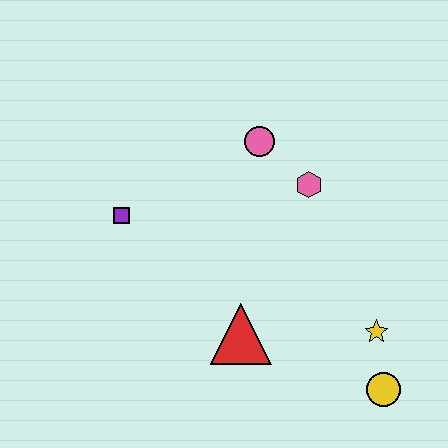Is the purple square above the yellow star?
Yes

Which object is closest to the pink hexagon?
The pink circle is closest to the pink hexagon.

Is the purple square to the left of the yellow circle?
Yes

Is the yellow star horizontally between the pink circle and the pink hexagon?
No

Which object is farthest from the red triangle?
The pink circle is farthest from the red triangle.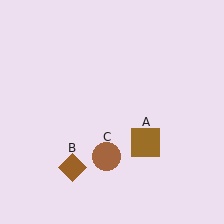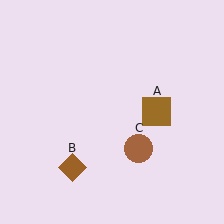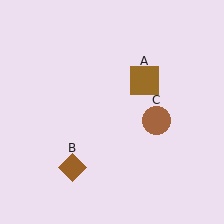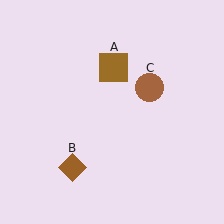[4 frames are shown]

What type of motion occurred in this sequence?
The brown square (object A), brown circle (object C) rotated counterclockwise around the center of the scene.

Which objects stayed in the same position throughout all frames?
Brown diamond (object B) remained stationary.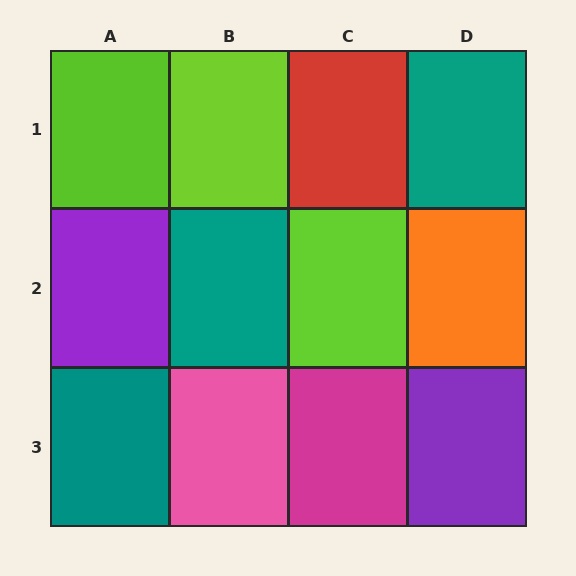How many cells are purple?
2 cells are purple.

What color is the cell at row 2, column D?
Orange.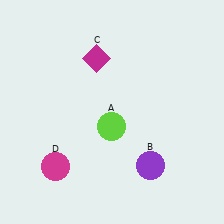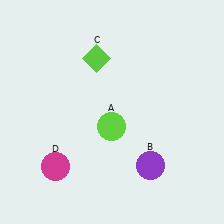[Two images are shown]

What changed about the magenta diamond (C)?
In Image 1, C is magenta. In Image 2, it changed to lime.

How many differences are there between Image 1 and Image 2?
There is 1 difference between the two images.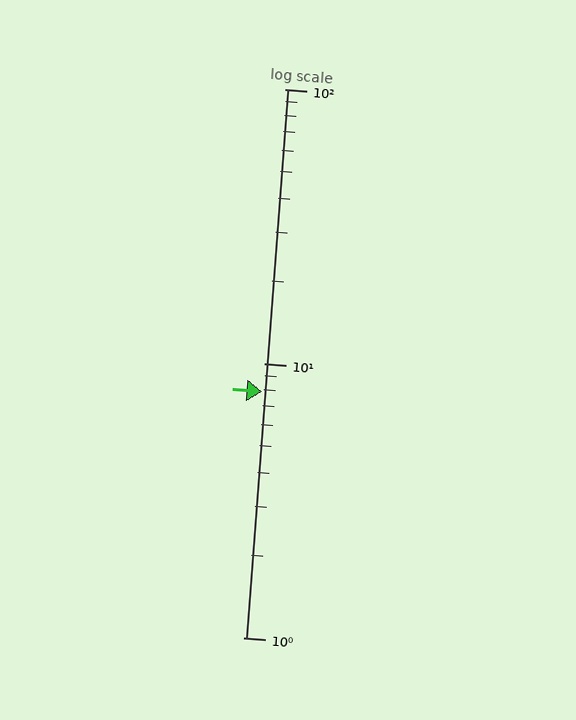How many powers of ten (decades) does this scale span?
The scale spans 2 decades, from 1 to 100.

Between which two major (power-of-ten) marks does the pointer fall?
The pointer is between 1 and 10.